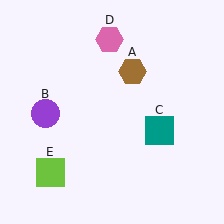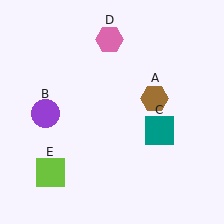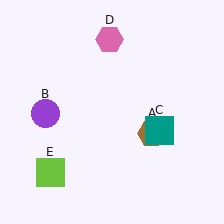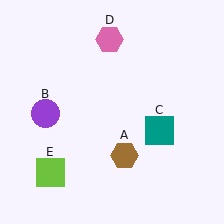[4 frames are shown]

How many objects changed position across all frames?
1 object changed position: brown hexagon (object A).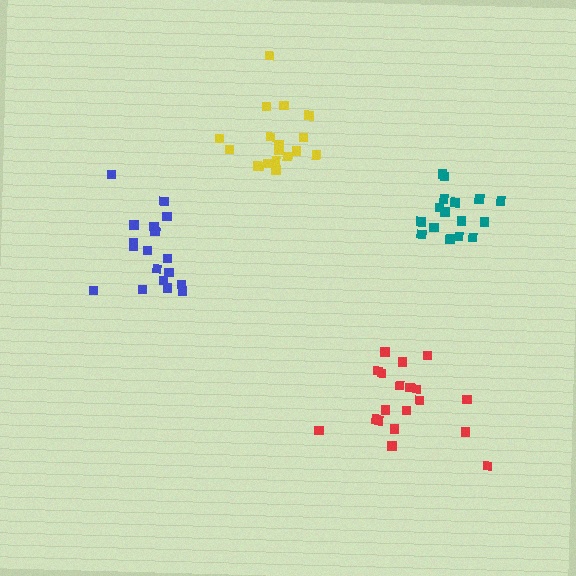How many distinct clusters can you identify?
There are 4 distinct clusters.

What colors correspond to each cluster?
The clusters are colored: yellow, red, teal, blue.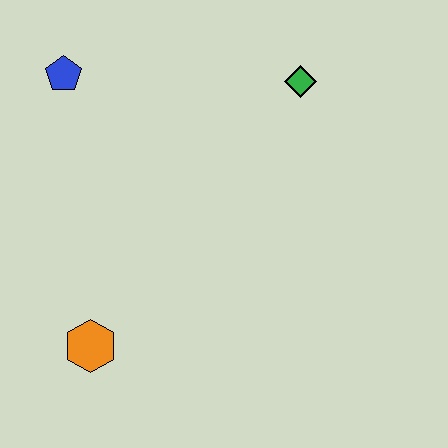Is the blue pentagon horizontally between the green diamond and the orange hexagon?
No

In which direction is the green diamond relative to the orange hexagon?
The green diamond is above the orange hexagon.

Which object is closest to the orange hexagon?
The blue pentagon is closest to the orange hexagon.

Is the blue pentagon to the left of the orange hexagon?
Yes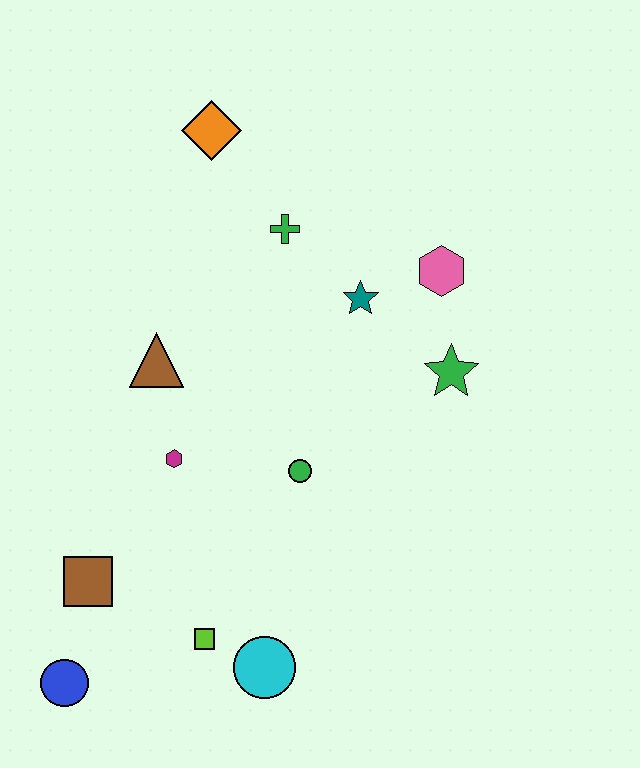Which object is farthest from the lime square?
The orange diamond is farthest from the lime square.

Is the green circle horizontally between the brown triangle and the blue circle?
No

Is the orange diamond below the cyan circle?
No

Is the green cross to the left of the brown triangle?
No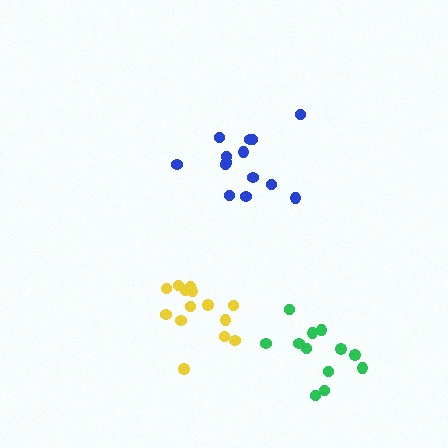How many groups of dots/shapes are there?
There are 3 groups.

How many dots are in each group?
Group 1: 14 dots, Group 2: 12 dots, Group 3: 14 dots (40 total).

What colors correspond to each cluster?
The clusters are colored: blue, green, yellow.